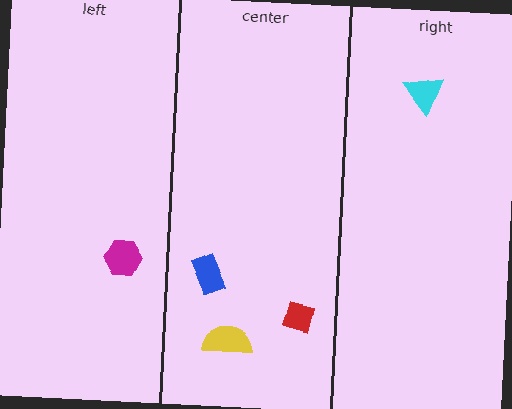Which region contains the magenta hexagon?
The left region.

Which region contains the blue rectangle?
The center region.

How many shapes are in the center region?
3.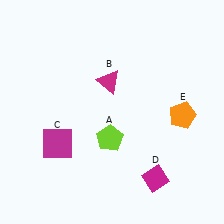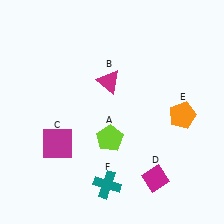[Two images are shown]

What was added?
A teal cross (F) was added in Image 2.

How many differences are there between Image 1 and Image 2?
There is 1 difference between the two images.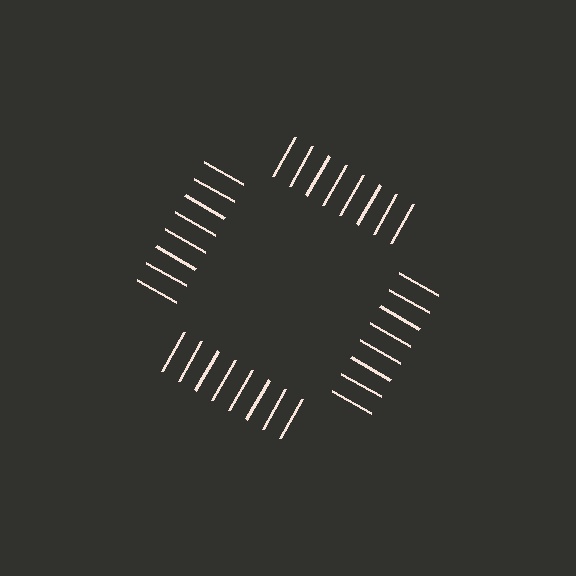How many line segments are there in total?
32 — 8 along each of the 4 edges.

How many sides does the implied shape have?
4 sides — the line-ends trace a square.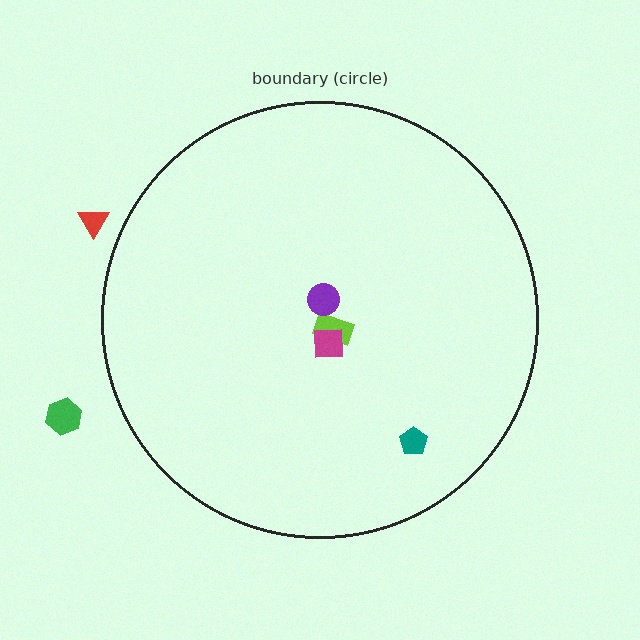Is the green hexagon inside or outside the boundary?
Outside.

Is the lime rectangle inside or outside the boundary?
Inside.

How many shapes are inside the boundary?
4 inside, 2 outside.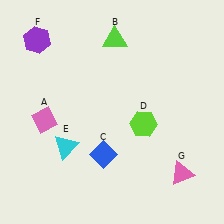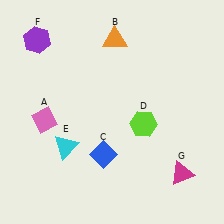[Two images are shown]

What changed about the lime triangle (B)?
In Image 1, B is lime. In Image 2, it changed to orange.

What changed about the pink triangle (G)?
In Image 1, G is pink. In Image 2, it changed to magenta.